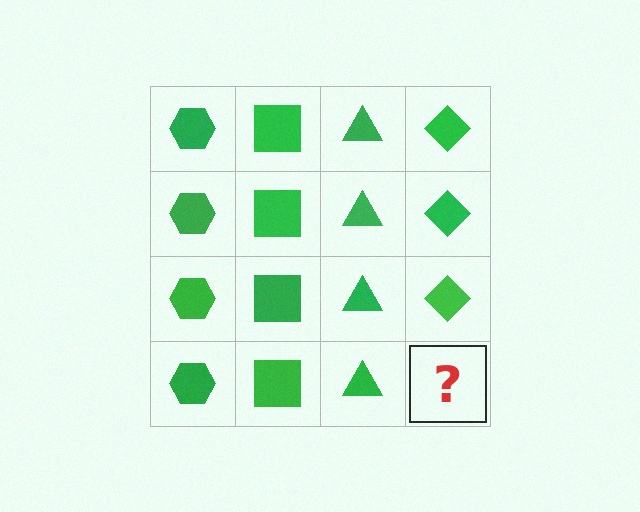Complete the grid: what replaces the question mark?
The question mark should be replaced with a green diamond.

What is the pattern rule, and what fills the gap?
The rule is that each column has a consistent shape. The gap should be filled with a green diamond.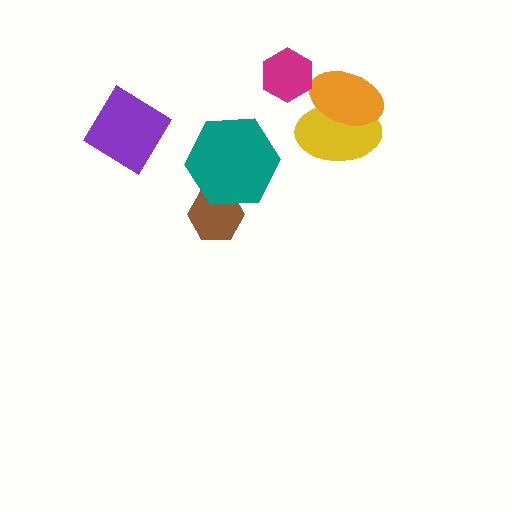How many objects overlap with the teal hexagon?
1 object overlaps with the teal hexagon.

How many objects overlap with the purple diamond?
0 objects overlap with the purple diamond.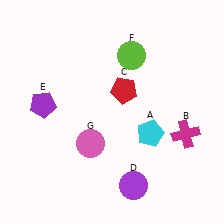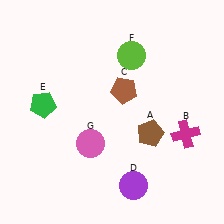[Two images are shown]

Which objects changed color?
A changed from cyan to brown. C changed from red to brown. E changed from purple to green.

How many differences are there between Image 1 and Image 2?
There are 3 differences between the two images.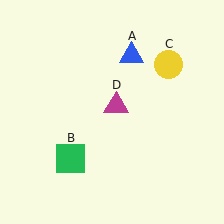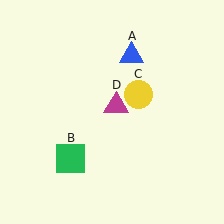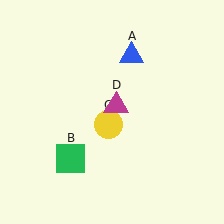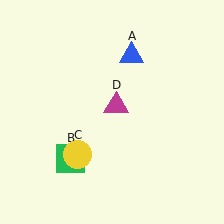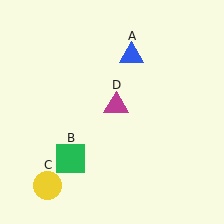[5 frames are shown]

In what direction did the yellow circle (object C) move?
The yellow circle (object C) moved down and to the left.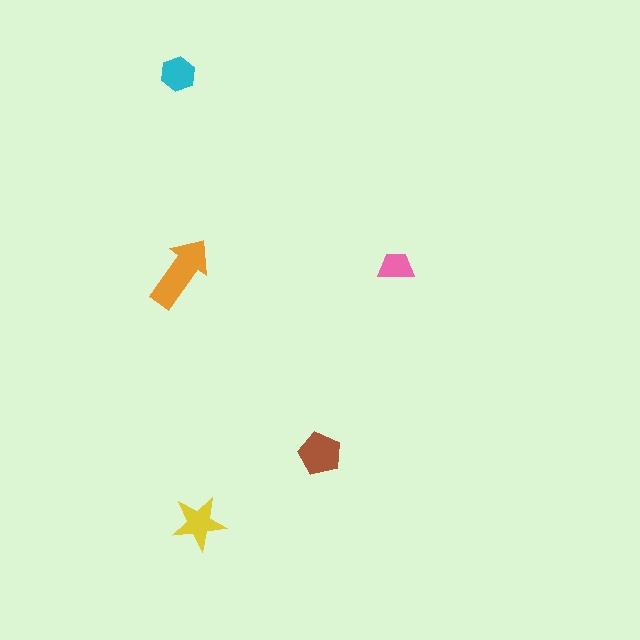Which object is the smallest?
The pink trapezoid.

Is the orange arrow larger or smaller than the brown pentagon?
Larger.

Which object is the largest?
The orange arrow.